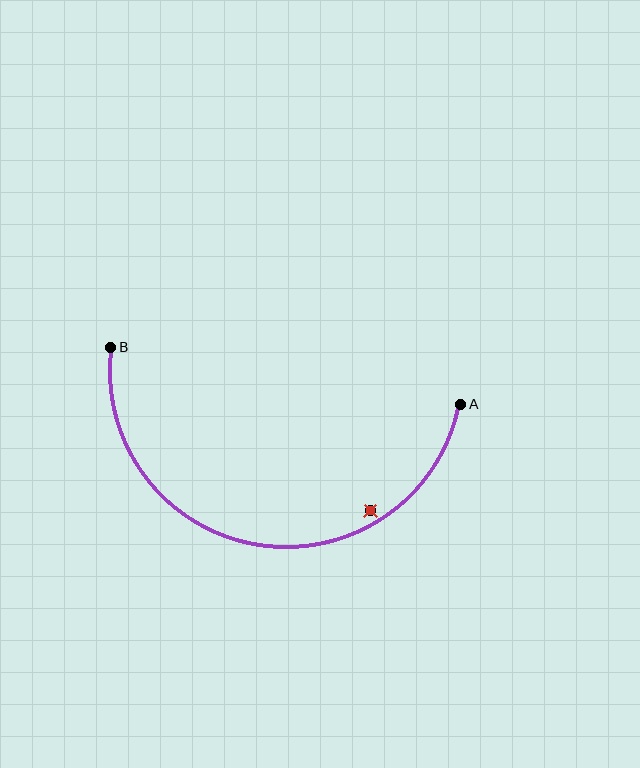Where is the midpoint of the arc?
The arc midpoint is the point on the curve farthest from the straight line joining A and B. It sits below that line.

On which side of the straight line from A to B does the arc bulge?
The arc bulges below the straight line connecting A and B.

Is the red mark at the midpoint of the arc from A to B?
No — the red mark does not lie on the arc at all. It sits slightly inside the curve.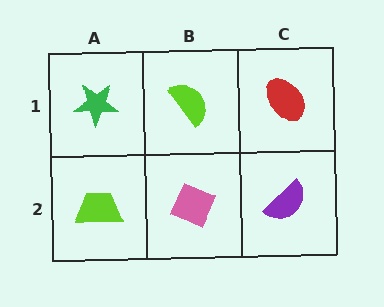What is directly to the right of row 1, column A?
A lime semicircle.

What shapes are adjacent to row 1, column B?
A pink diamond (row 2, column B), a green star (row 1, column A), a red ellipse (row 1, column C).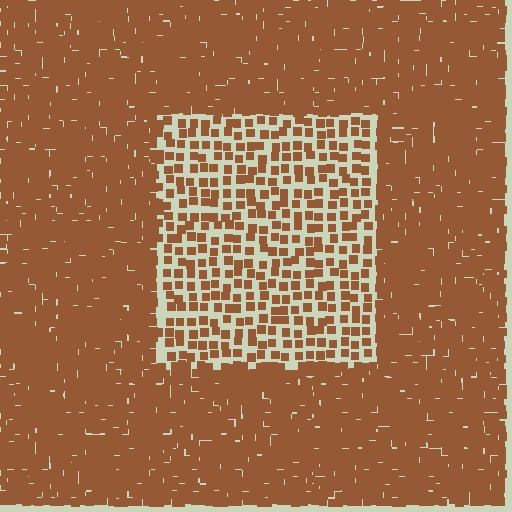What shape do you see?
I see a rectangle.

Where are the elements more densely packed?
The elements are more densely packed outside the rectangle boundary.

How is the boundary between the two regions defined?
The boundary is defined by a change in element density (approximately 2.7x ratio). All elements are the same color, size, and shape.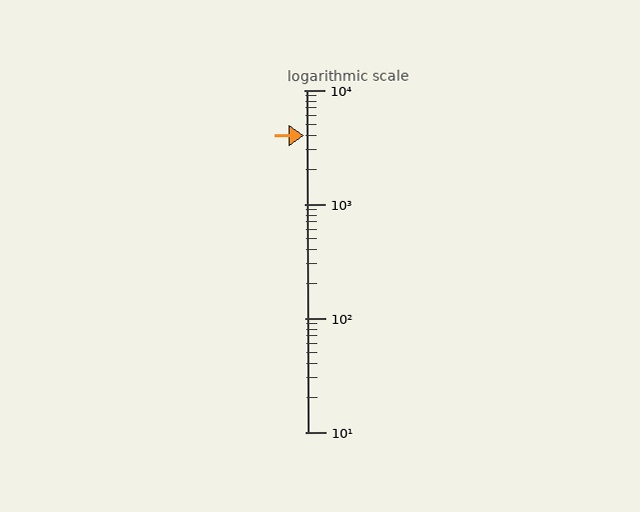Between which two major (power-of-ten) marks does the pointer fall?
The pointer is between 1000 and 10000.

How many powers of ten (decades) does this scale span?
The scale spans 3 decades, from 10 to 10000.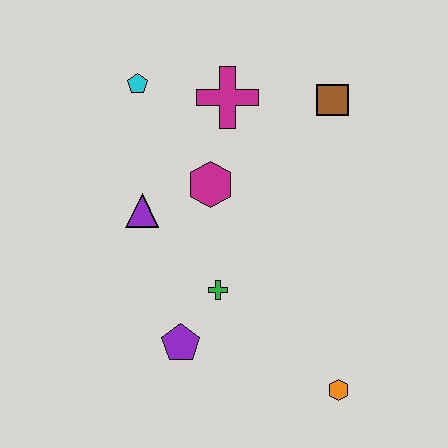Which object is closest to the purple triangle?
The magenta hexagon is closest to the purple triangle.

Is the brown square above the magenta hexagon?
Yes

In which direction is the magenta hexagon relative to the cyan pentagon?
The magenta hexagon is below the cyan pentagon.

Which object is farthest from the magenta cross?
The orange hexagon is farthest from the magenta cross.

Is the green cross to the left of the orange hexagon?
Yes